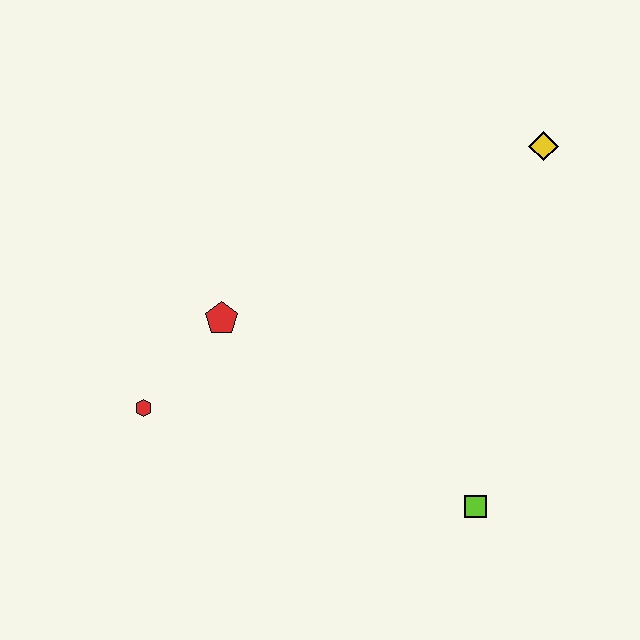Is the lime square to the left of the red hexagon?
No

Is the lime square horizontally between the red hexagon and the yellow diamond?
Yes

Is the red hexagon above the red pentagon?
No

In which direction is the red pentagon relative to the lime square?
The red pentagon is to the left of the lime square.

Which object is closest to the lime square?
The red pentagon is closest to the lime square.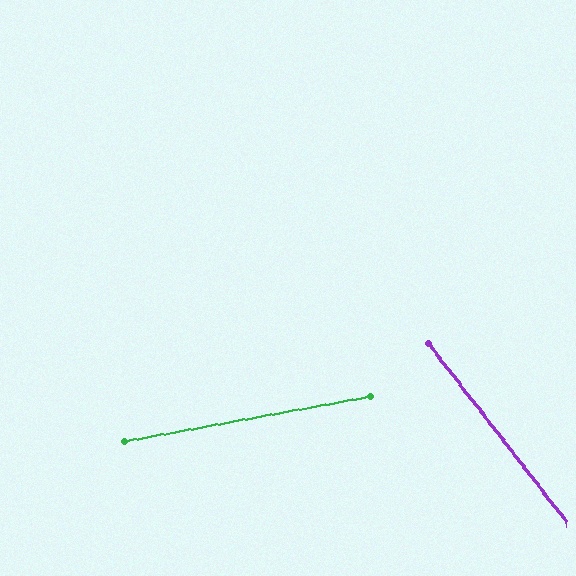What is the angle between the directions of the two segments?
Approximately 63 degrees.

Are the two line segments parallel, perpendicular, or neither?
Neither parallel nor perpendicular — they differ by about 63°.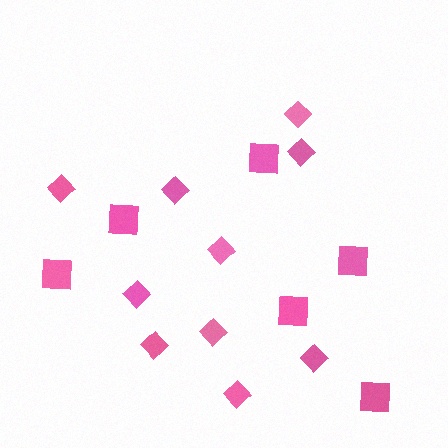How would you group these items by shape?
There are 2 groups: one group of diamonds (10) and one group of squares (6).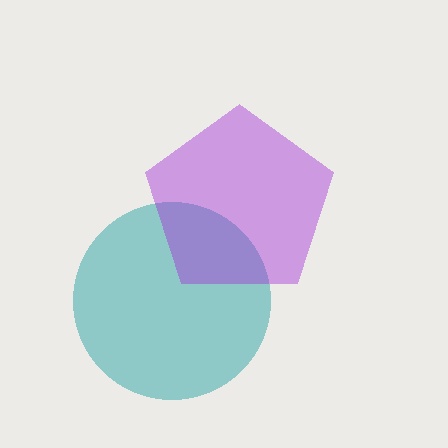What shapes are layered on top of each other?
The layered shapes are: a teal circle, a purple pentagon.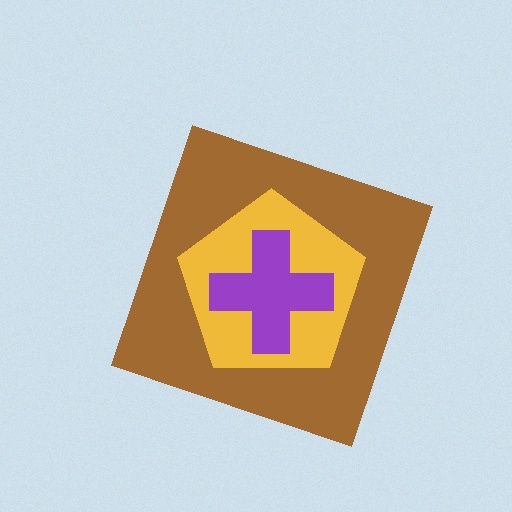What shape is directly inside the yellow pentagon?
The purple cross.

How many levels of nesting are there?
3.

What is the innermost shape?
The purple cross.